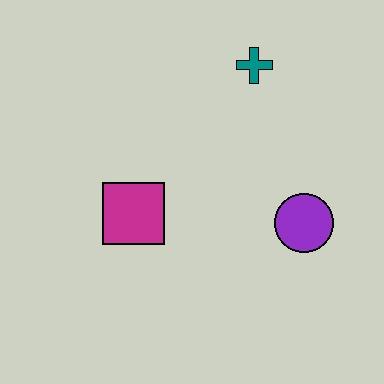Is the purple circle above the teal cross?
No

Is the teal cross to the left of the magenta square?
No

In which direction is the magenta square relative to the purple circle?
The magenta square is to the left of the purple circle.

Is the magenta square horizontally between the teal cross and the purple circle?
No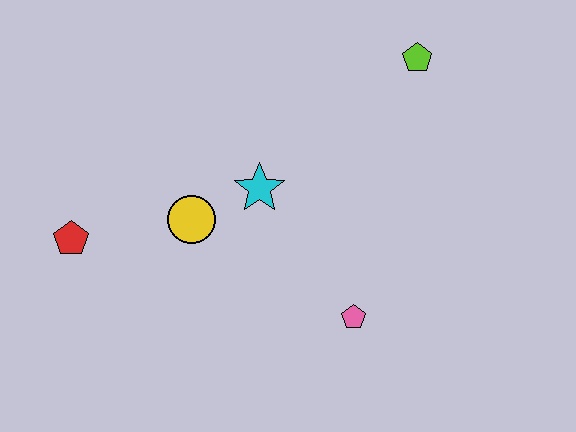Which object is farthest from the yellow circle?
The lime pentagon is farthest from the yellow circle.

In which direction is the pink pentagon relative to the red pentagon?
The pink pentagon is to the right of the red pentagon.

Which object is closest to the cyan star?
The yellow circle is closest to the cyan star.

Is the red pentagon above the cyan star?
No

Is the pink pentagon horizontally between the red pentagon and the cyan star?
No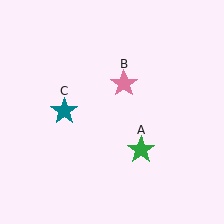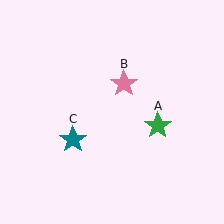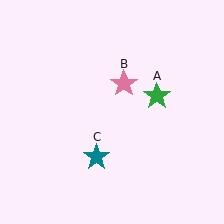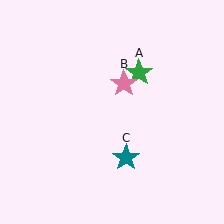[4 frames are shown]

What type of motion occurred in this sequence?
The green star (object A), teal star (object C) rotated counterclockwise around the center of the scene.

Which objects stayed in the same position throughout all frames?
Pink star (object B) remained stationary.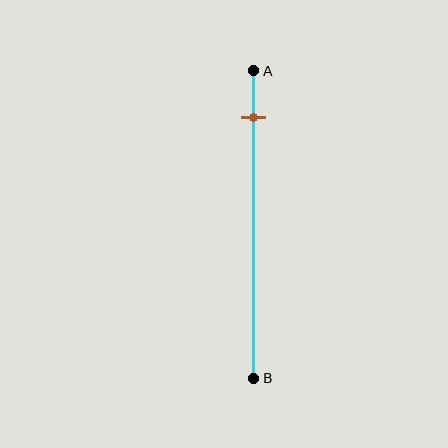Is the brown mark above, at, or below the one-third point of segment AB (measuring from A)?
The brown mark is above the one-third point of segment AB.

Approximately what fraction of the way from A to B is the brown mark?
The brown mark is approximately 15% of the way from A to B.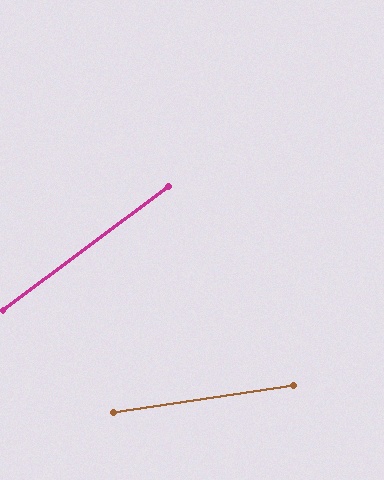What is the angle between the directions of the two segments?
Approximately 28 degrees.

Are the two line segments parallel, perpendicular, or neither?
Neither parallel nor perpendicular — they differ by about 28°.